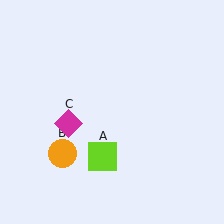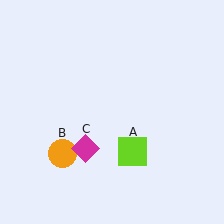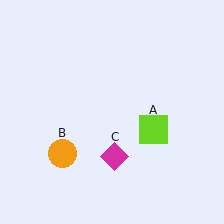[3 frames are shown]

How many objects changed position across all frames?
2 objects changed position: lime square (object A), magenta diamond (object C).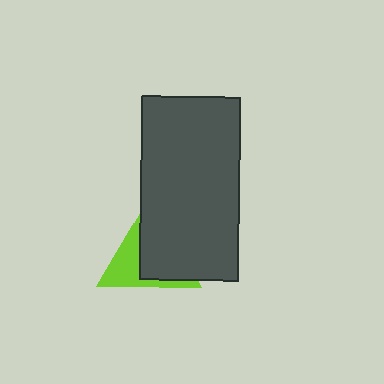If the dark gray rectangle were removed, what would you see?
You would see the complete lime triangle.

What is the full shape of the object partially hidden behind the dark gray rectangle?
The partially hidden object is a lime triangle.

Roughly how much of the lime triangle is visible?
A small part of it is visible (roughly 39%).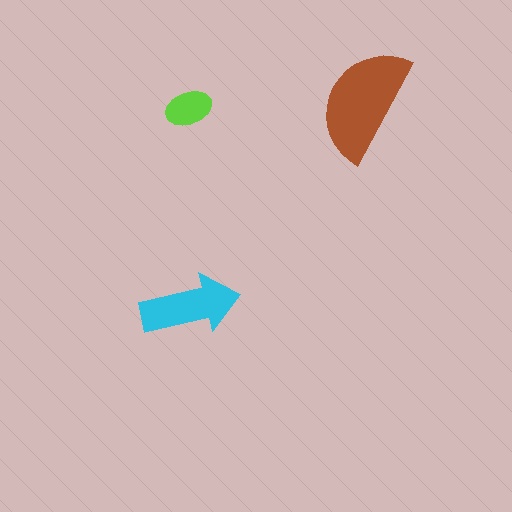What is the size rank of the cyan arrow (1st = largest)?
2nd.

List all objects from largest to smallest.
The brown semicircle, the cyan arrow, the lime ellipse.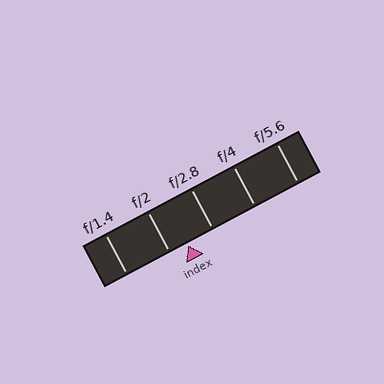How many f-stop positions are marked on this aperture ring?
There are 5 f-stop positions marked.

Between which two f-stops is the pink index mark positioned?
The index mark is between f/2 and f/2.8.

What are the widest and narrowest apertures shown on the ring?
The widest aperture shown is f/1.4 and the narrowest is f/5.6.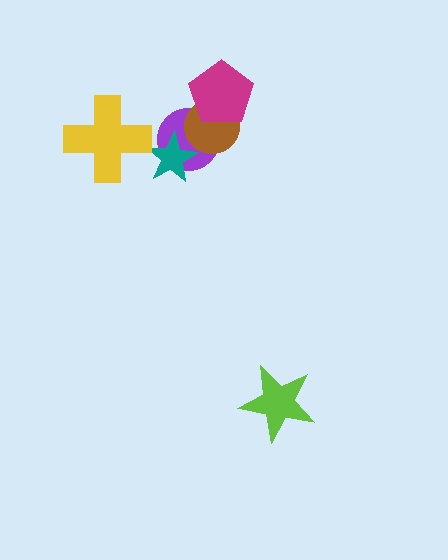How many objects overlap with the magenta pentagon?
2 objects overlap with the magenta pentagon.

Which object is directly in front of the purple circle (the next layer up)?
The brown circle is directly in front of the purple circle.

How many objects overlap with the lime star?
0 objects overlap with the lime star.